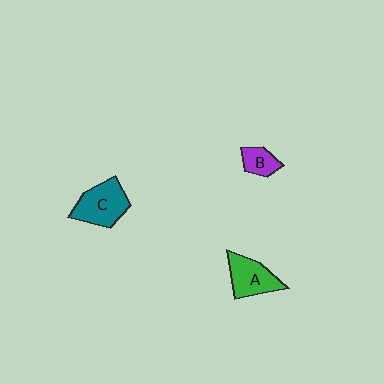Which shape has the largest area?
Shape C (teal).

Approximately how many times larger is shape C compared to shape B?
Approximately 2.1 times.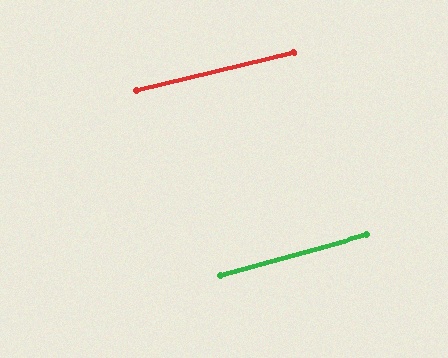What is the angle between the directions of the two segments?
Approximately 2 degrees.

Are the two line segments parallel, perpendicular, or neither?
Parallel — their directions differ by only 1.9°.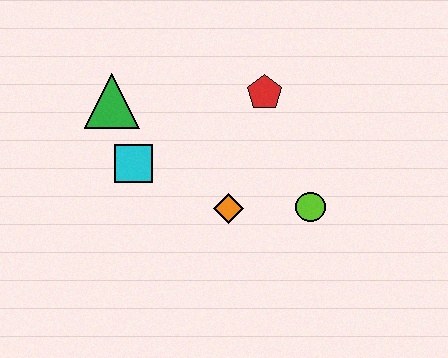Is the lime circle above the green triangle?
No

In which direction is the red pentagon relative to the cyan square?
The red pentagon is to the right of the cyan square.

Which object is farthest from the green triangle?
The lime circle is farthest from the green triangle.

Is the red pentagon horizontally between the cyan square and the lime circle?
Yes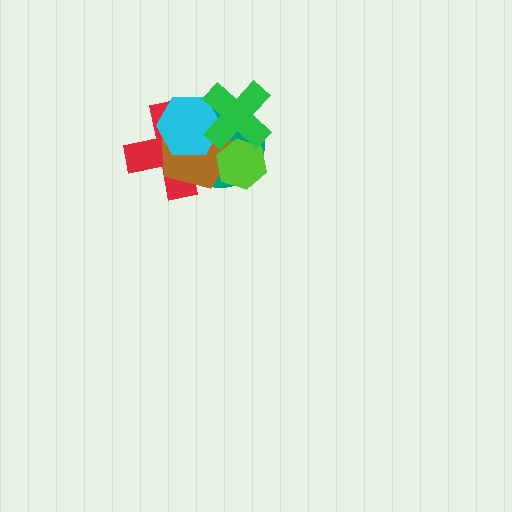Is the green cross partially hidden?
No, no other shape covers it.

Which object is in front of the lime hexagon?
The green cross is in front of the lime hexagon.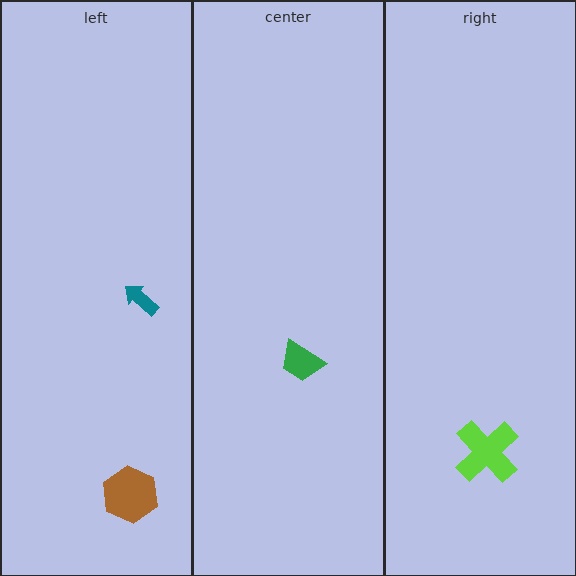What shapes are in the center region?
The green trapezoid.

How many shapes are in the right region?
1.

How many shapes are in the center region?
1.